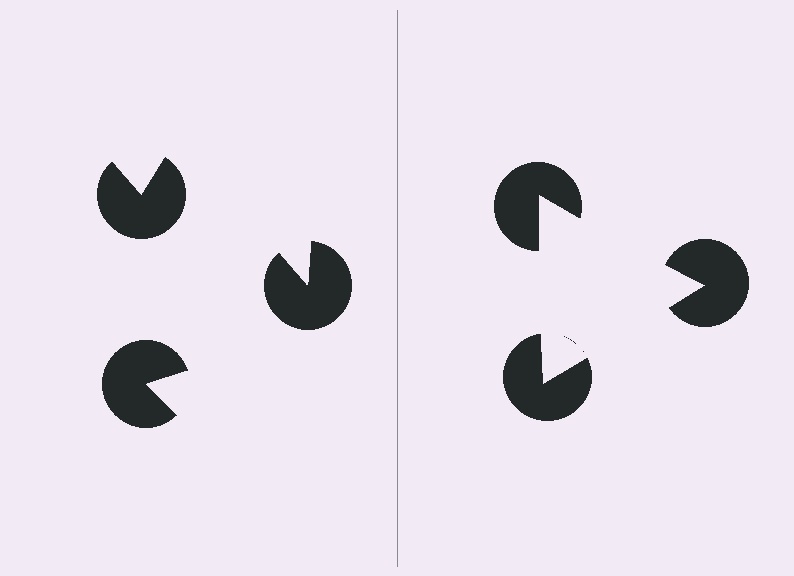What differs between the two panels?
The pac-man discs are positioned identically on both sides; only the wedge orientations differ. On the right they align to a triangle; on the left they are misaligned.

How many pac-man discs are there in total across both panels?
6 — 3 on each side.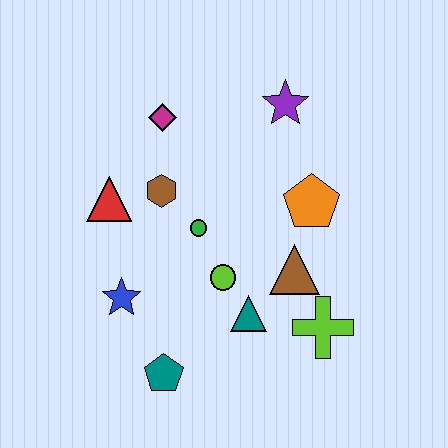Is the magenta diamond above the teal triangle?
Yes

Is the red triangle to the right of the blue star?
No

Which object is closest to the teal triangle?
The lime circle is closest to the teal triangle.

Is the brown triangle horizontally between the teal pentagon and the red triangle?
No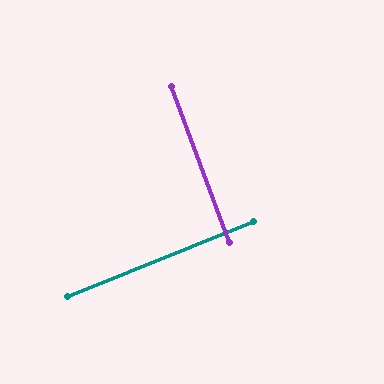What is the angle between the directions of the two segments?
Approximately 89 degrees.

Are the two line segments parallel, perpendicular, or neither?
Perpendicular — they meet at approximately 89°.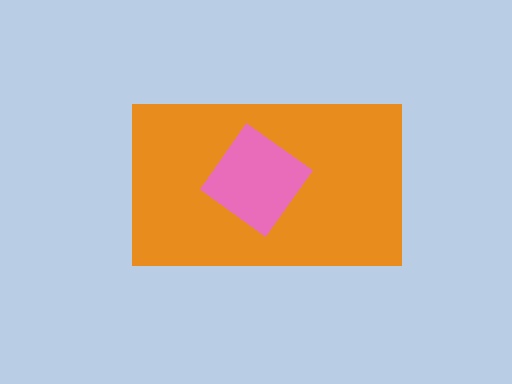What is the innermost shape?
The pink diamond.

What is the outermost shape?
The orange rectangle.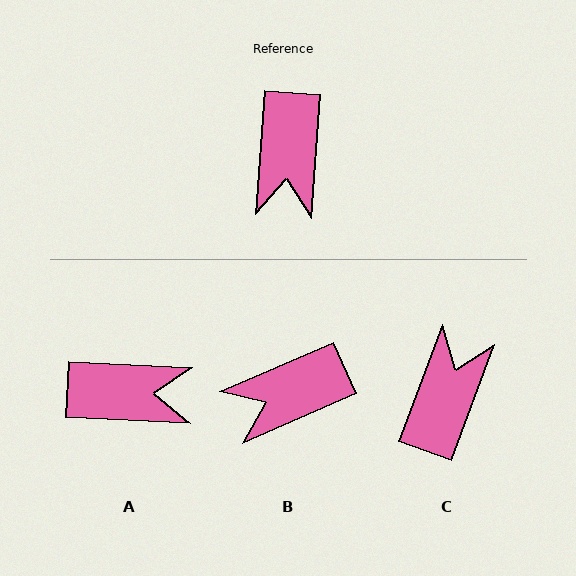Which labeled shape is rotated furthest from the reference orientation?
C, about 163 degrees away.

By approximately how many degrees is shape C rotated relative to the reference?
Approximately 163 degrees counter-clockwise.